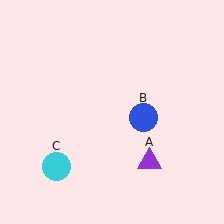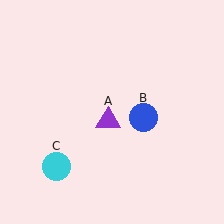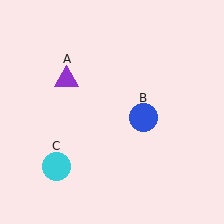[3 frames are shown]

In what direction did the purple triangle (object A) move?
The purple triangle (object A) moved up and to the left.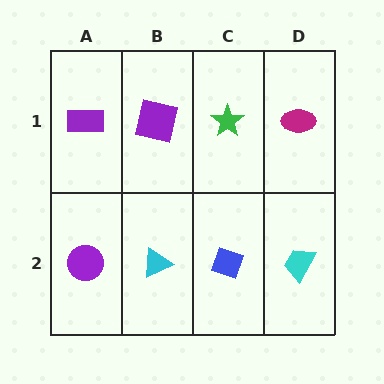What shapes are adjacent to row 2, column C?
A green star (row 1, column C), a cyan triangle (row 2, column B), a cyan trapezoid (row 2, column D).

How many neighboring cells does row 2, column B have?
3.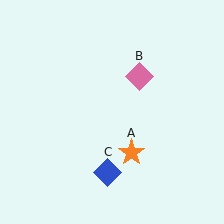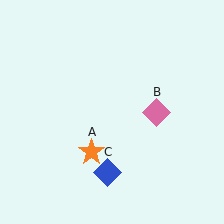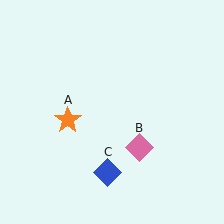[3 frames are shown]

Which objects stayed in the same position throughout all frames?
Blue diamond (object C) remained stationary.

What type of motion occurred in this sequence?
The orange star (object A), pink diamond (object B) rotated clockwise around the center of the scene.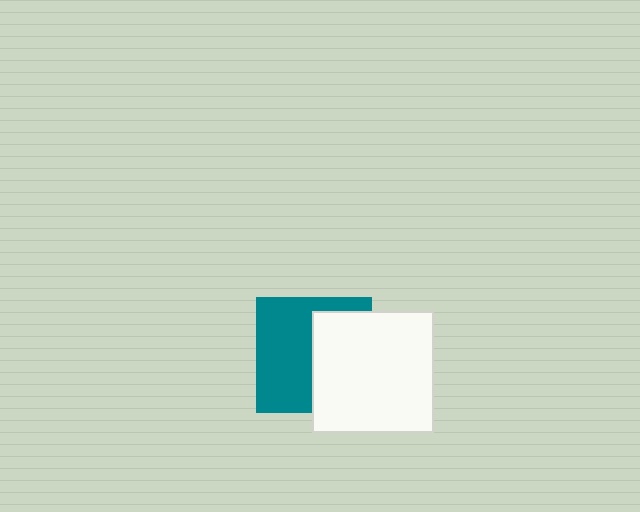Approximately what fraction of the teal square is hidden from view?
Roughly 45% of the teal square is hidden behind the white square.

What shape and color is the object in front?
The object in front is a white square.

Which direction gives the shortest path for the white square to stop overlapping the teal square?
Moving right gives the shortest separation.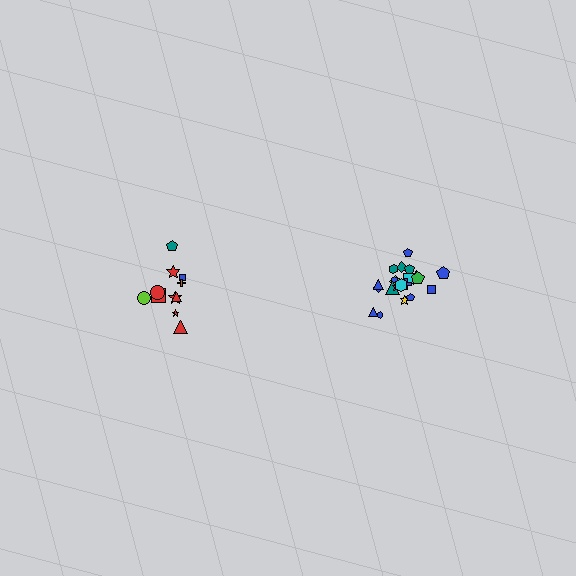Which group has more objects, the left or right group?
The right group.